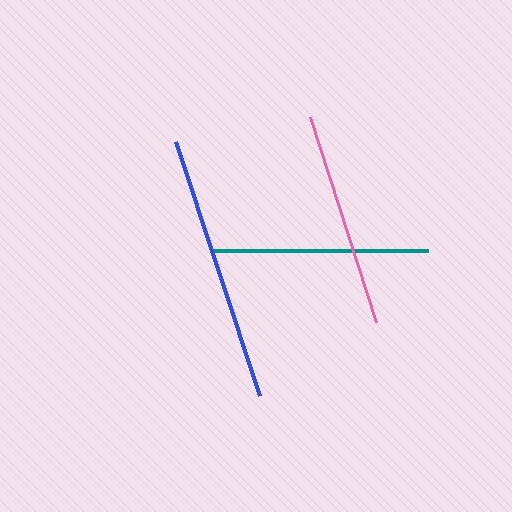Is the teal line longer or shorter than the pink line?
The pink line is longer than the teal line.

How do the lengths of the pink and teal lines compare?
The pink and teal lines are approximately the same length.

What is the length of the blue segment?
The blue segment is approximately 267 pixels long.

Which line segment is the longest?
The blue line is the longest at approximately 267 pixels.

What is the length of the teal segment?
The teal segment is approximately 216 pixels long.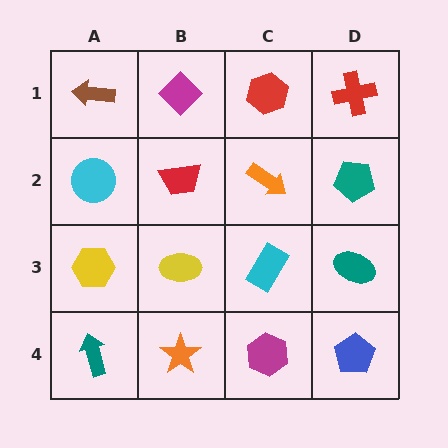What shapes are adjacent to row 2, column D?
A red cross (row 1, column D), a teal ellipse (row 3, column D), an orange arrow (row 2, column C).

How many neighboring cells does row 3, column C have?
4.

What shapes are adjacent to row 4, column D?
A teal ellipse (row 3, column D), a magenta hexagon (row 4, column C).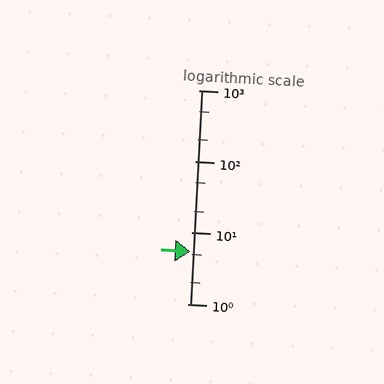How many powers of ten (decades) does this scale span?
The scale spans 3 decades, from 1 to 1000.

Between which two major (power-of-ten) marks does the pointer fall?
The pointer is between 1 and 10.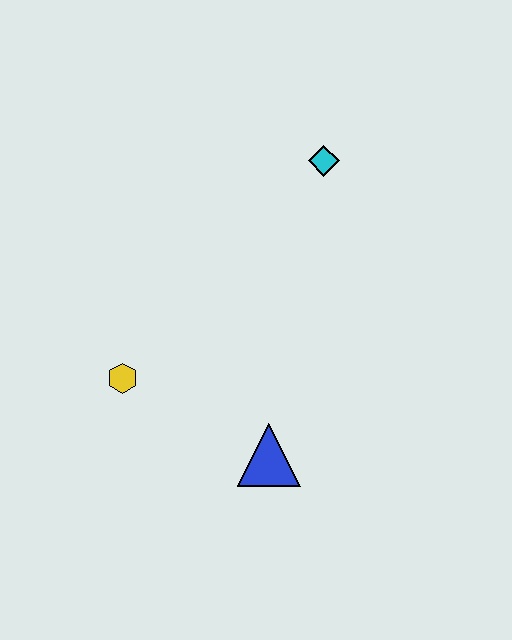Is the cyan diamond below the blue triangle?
No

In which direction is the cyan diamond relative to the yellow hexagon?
The cyan diamond is above the yellow hexagon.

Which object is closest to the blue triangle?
The yellow hexagon is closest to the blue triangle.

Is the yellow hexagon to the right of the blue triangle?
No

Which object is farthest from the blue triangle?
The cyan diamond is farthest from the blue triangle.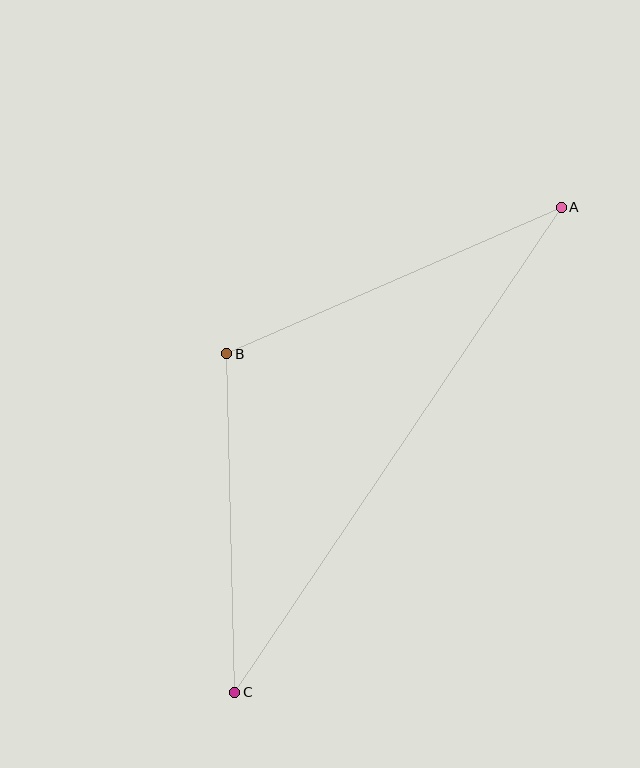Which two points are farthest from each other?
Points A and C are farthest from each other.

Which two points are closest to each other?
Points B and C are closest to each other.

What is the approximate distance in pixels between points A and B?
The distance between A and B is approximately 365 pixels.